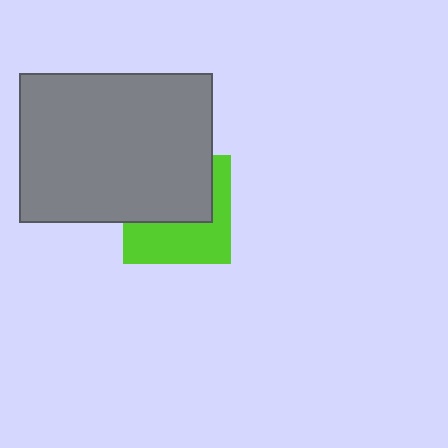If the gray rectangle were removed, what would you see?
You would see the complete lime square.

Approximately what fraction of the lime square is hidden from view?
Roughly 52% of the lime square is hidden behind the gray rectangle.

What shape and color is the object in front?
The object in front is a gray rectangle.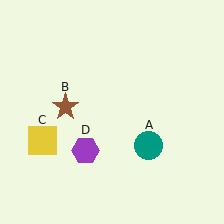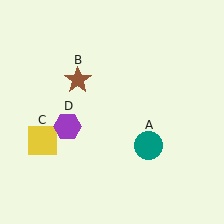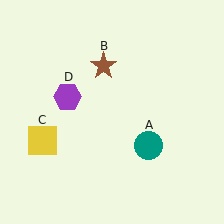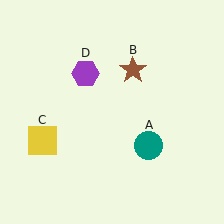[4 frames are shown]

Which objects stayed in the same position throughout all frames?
Teal circle (object A) and yellow square (object C) remained stationary.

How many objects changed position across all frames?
2 objects changed position: brown star (object B), purple hexagon (object D).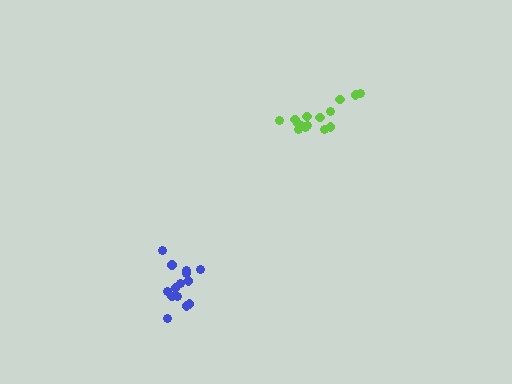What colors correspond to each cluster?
The clusters are colored: blue, lime.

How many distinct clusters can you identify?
There are 2 distinct clusters.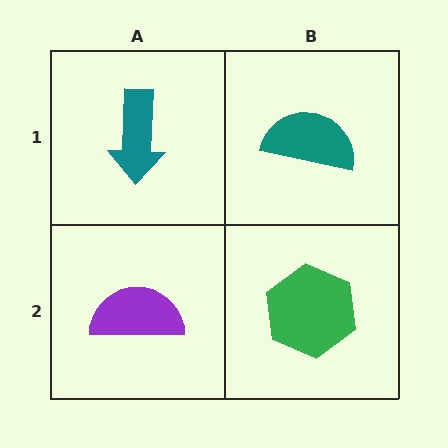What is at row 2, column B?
A green hexagon.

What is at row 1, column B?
A teal semicircle.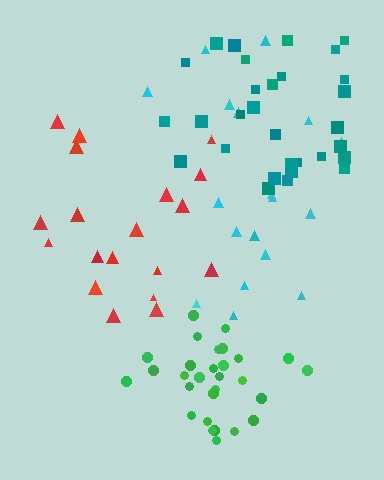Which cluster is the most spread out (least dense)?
Cyan.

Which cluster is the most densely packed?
Green.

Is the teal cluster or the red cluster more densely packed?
Teal.